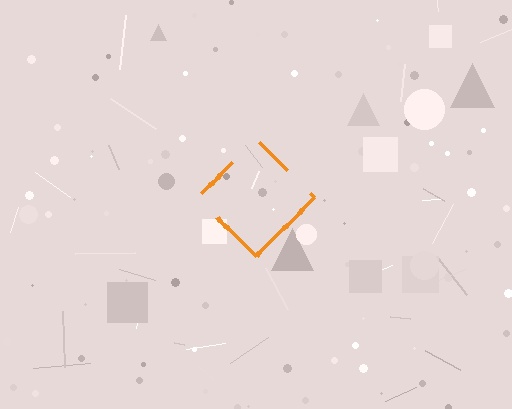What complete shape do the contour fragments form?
The contour fragments form a diamond.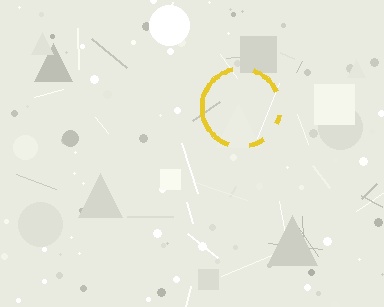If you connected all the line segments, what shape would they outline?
They would outline a circle.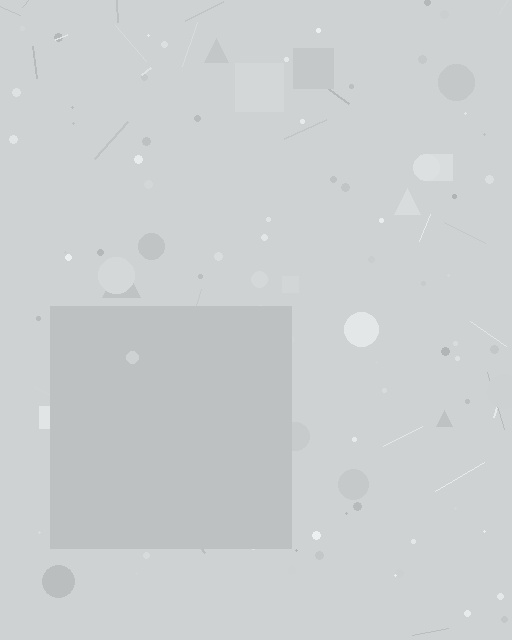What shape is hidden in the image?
A square is hidden in the image.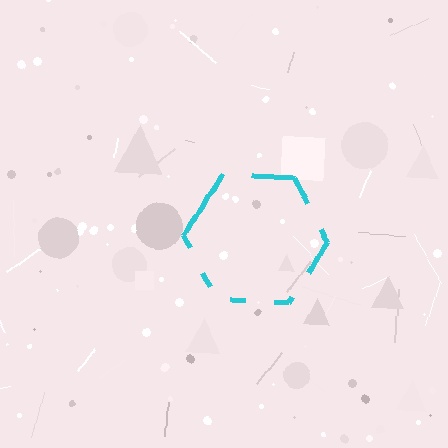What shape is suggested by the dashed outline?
The dashed outline suggests a hexagon.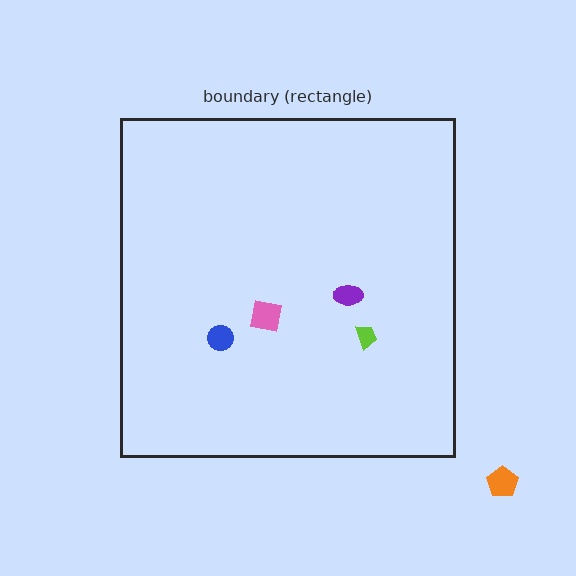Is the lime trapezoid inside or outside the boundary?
Inside.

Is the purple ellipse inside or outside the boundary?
Inside.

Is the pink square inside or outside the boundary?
Inside.